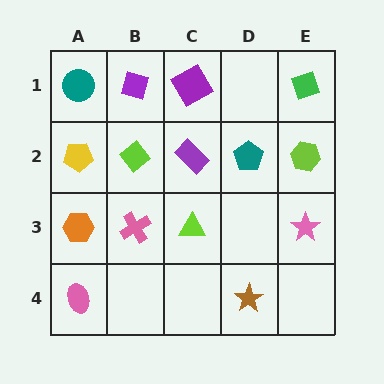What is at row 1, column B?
A purple diamond.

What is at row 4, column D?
A brown star.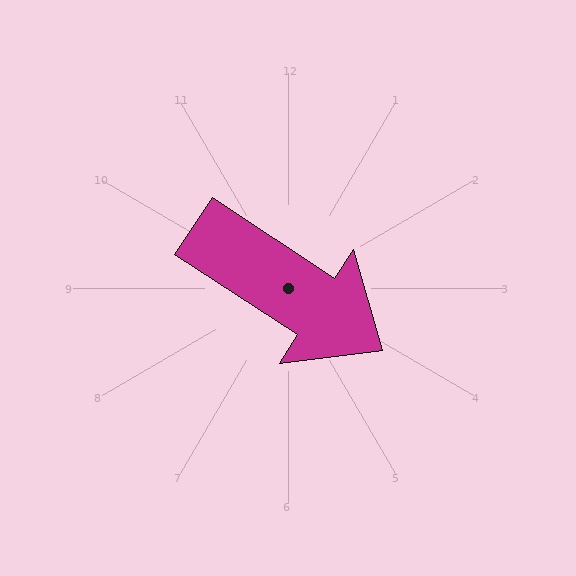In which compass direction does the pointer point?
Southeast.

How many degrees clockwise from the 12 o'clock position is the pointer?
Approximately 123 degrees.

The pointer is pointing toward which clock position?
Roughly 4 o'clock.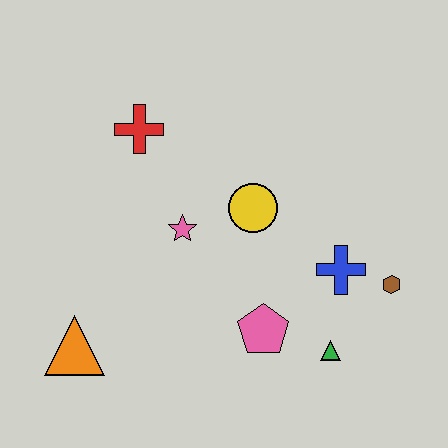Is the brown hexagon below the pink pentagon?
No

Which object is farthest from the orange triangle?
The brown hexagon is farthest from the orange triangle.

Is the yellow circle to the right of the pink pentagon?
No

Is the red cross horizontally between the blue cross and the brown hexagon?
No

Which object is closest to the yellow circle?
The pink star is closest to the yellow circle.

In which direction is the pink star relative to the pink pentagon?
The pink star is above the pink pentagon.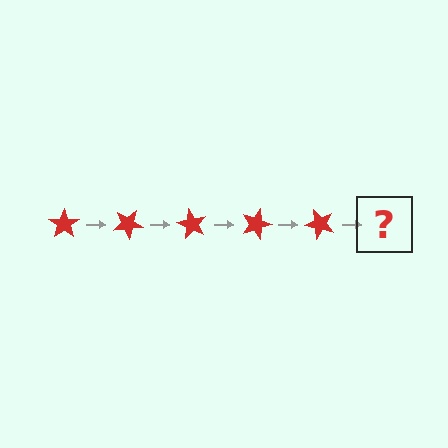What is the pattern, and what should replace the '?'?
The pattern is that the star rotates 30 degrees each step. The '?' should be a red star rotated 150 degrees.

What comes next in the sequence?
The next element should be a red star rotated 150 degrees.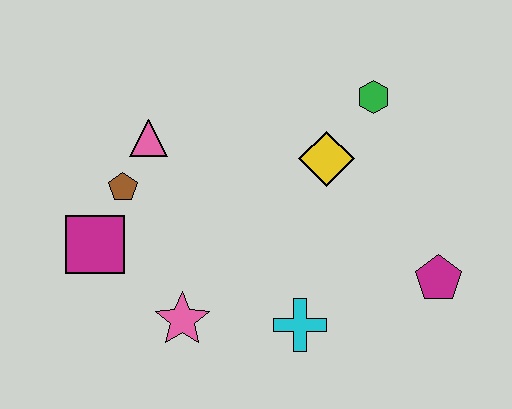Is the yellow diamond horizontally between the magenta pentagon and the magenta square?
Yes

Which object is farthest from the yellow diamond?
The magenta square is farthest from the yellow diamond.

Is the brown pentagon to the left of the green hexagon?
Yes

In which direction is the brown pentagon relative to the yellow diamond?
The brown pentagon is to the left of the yellow diamond.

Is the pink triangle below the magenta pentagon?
No